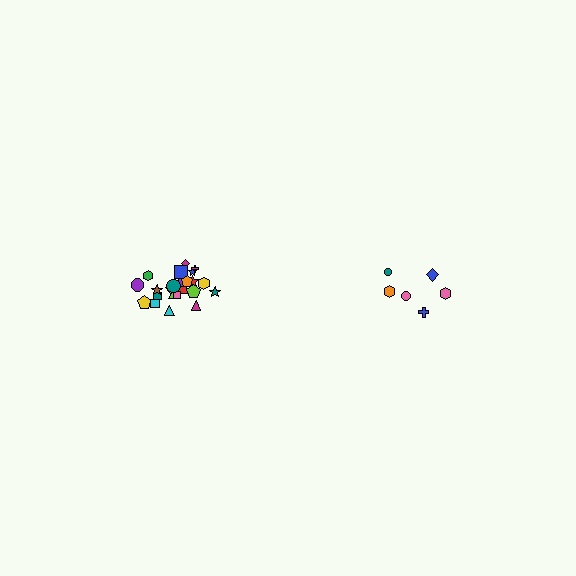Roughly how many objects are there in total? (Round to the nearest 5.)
Roughly 30 objects in total.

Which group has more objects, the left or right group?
The left group.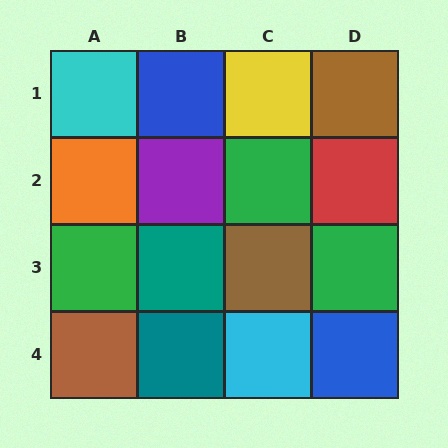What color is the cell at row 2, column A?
Orange.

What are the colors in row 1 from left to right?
Cyan, blue, yellow, brown.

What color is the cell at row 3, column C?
Brown.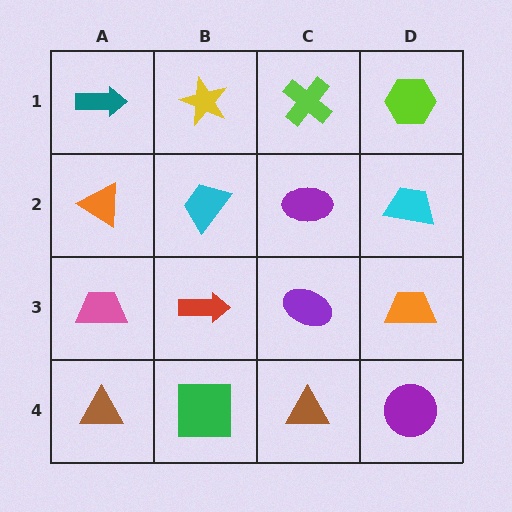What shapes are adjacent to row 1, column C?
A purple ellipse (row 2, column C), a yellow star (row 1, column B), a lime hexagon (row 1, column D).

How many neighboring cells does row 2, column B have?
4.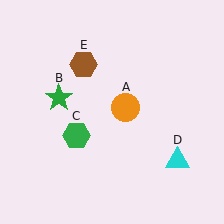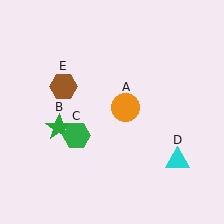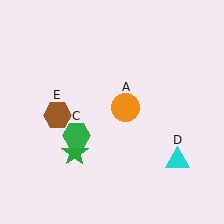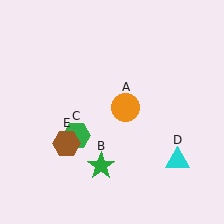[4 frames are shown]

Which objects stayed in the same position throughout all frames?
Orange circle (object A) and green hexagon (object C) and cyan triangle (object D) remained stationary.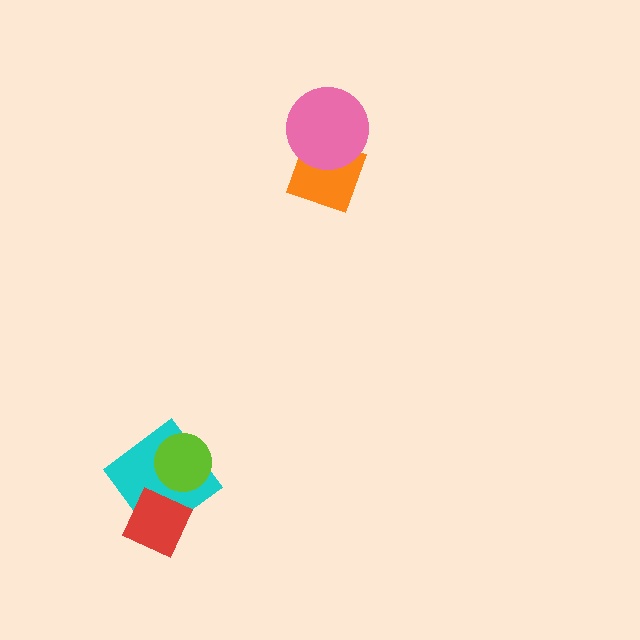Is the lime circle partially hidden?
No, no other shape covers it.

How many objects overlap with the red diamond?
1 object overlaps with the red diamond.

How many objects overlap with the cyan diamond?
2 objects overlap with the cyan diamond.